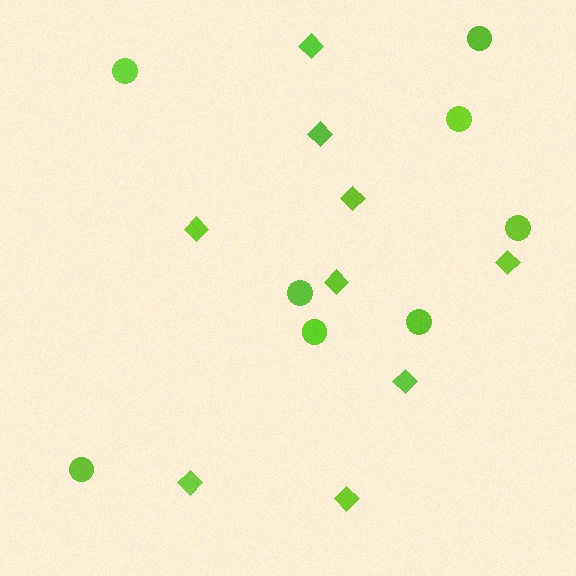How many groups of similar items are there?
There are 2 groups: one group of circles (8) and one group of diamonds (9).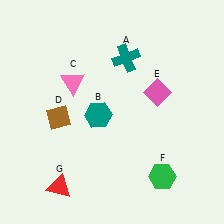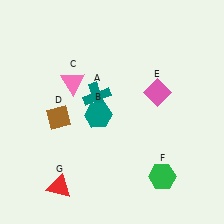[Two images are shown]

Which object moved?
The teal cross (A) moved down.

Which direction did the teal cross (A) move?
The teal cross (A) moved down.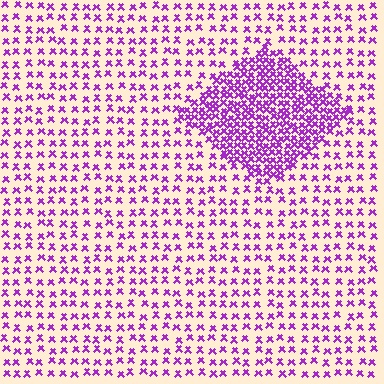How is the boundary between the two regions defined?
The boundary is defined by a change in element density (approximately 2.6x ratio). All elements are the same color, size, and shape.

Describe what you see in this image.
The image contains small purple elements arranged at two different densities. A diamond-shaped region is visible where the elements are more densely packed than the surrounding area.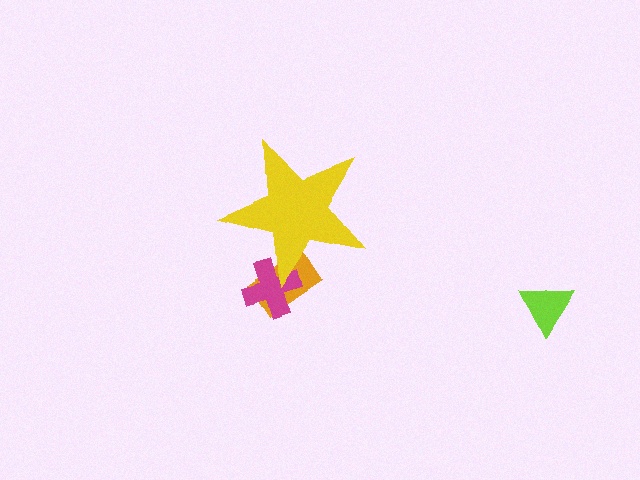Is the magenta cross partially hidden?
Yes, the magenta cross is partially hidden behind the yellow star.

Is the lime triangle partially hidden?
No, the lime triangle is fully visible.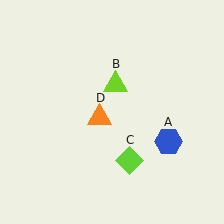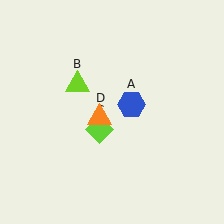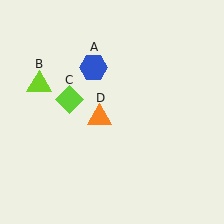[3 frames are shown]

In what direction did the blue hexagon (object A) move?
The blue hexagon (object A) moved up and to the left.